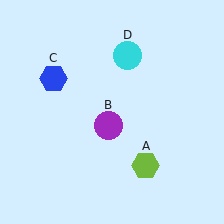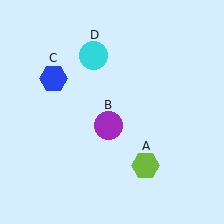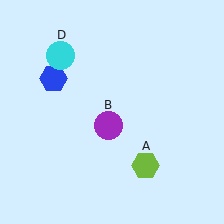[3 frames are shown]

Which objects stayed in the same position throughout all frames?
Lime hexagon (object A) and purple circle (object B) and blue hexagon (object C) remained stationary.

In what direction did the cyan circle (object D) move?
The cyan circle (object D) moved left.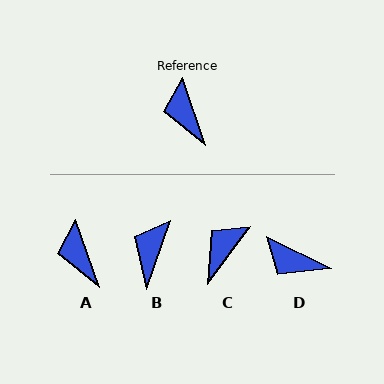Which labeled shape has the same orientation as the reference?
A.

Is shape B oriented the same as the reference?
No, it is off by about 37 degrees.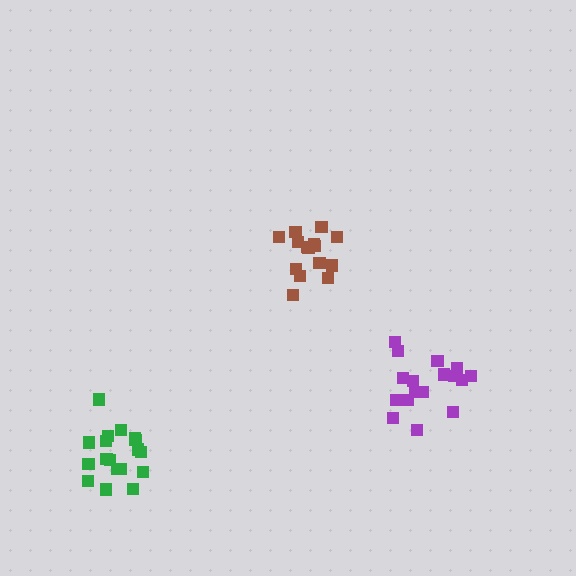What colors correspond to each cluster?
The clusters are colored: brown, green, purple.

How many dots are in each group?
Group 1: 15 dots, Group 2: 18 dots, Group 3: 17 dots (50 total).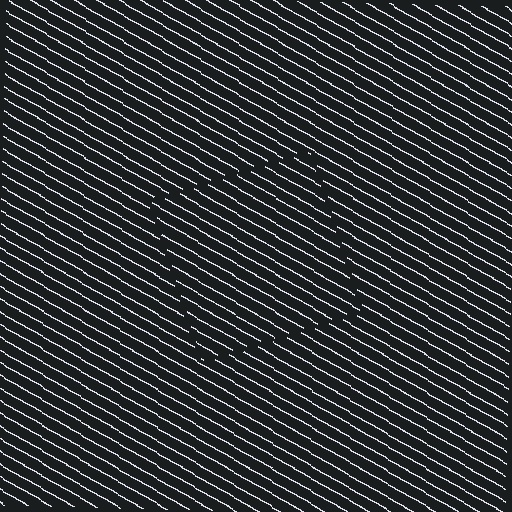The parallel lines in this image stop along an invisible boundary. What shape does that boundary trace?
An illusory square. The interior of the shape contains the same grating, shifted by half a period — the contour is defined by the phase discontinuity where line-ends from the inner and outer gratings abut.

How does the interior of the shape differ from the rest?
The interior of the shape contains the same grating, shifted by half a period — the contour is defined by the phase discontinuity where line-ends from the inner and outer gratings abut.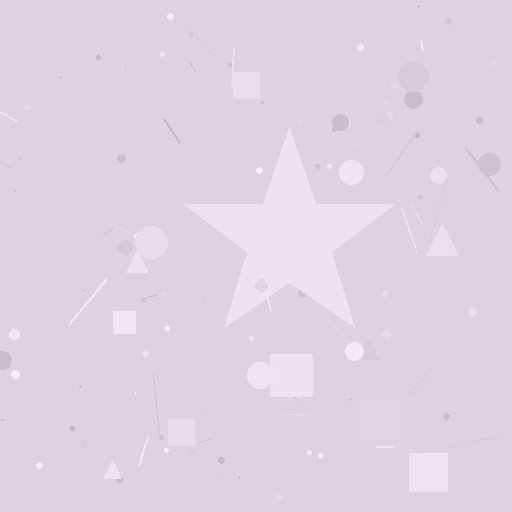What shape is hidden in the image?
A star is hidden in the image.